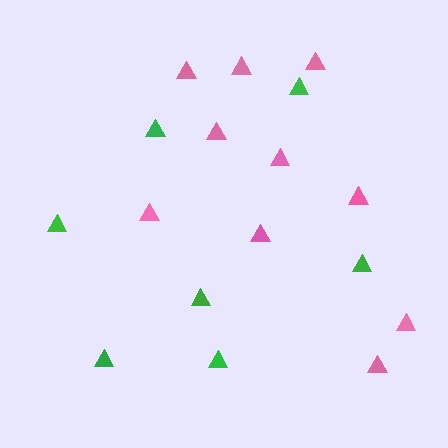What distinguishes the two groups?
There are 2 groups: one group of pink triangles (10) and one group of green triangles (7).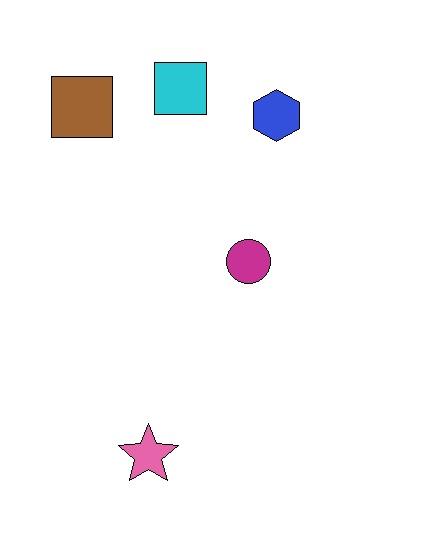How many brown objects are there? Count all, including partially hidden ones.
There is 1 brown object.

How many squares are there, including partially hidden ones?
There are 2 squares.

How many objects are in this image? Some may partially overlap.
There are 5 objects.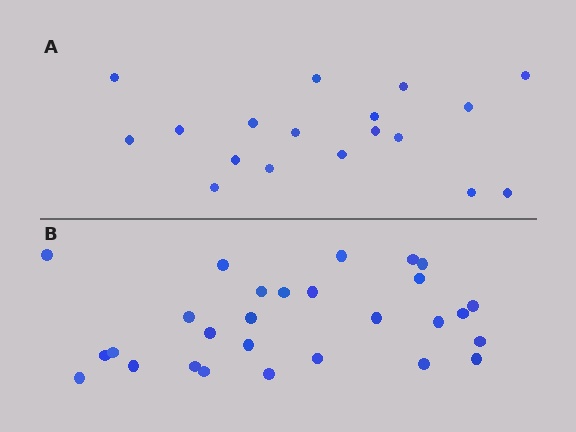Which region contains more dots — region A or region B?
Region B (the bottom region) has more dots.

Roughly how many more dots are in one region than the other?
Region B has roughly 10 or so more dots than region A.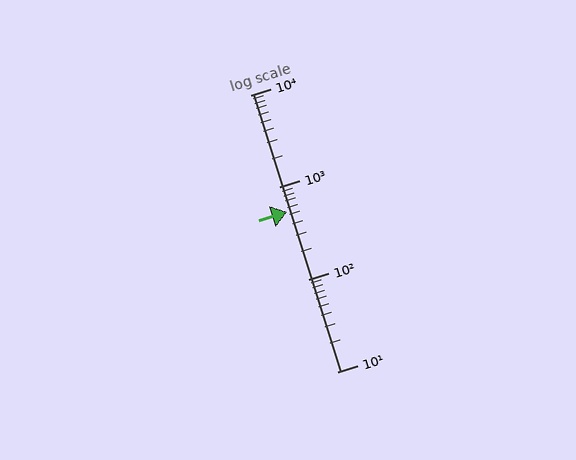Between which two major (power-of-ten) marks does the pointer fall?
The pointer is between 100 and 1000.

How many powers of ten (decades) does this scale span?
The scale spans 3 decades, from 10 to 10000.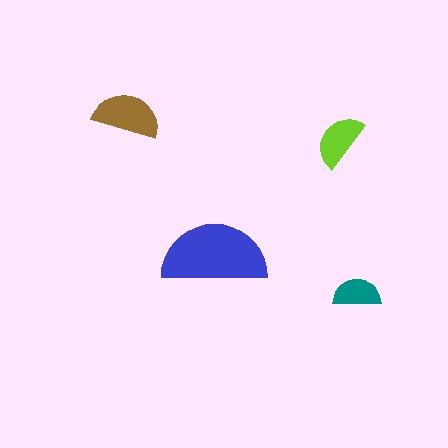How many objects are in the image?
There are 4 objects in the image.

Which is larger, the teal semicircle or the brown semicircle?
The brown one.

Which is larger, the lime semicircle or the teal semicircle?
The lime one.